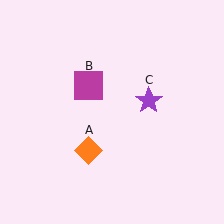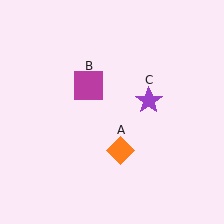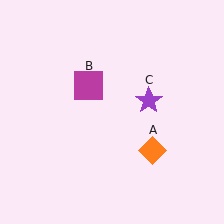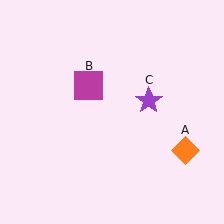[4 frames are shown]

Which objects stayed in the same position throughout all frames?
Magenta square (object B) and purple star (object C) remained stationary.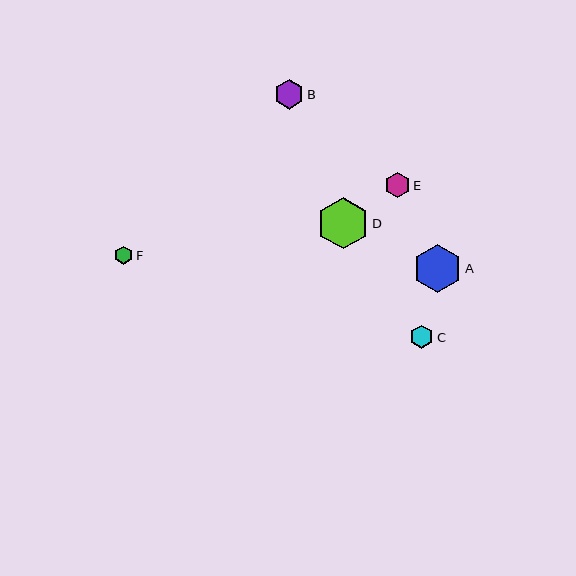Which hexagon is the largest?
Hexagon D is the largest with a size of approximately 51 pixels.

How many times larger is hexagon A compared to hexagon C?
Hexagon A is approximately 2.0 times the size of hexagon C.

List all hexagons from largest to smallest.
From largest to smallest: D, A, B, E, C, F.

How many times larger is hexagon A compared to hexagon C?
Hexagon A is approximately 2.0 times the size of hexagon C.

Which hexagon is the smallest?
Hexagon F is the smallest with a size of approximately 18 pixels.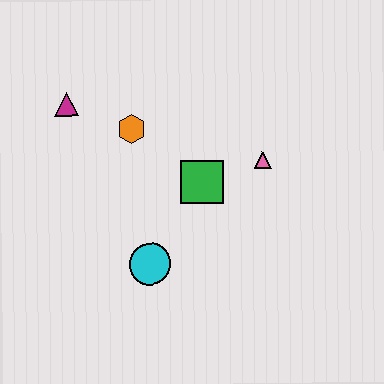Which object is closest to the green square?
The pink triangle is closest to the green square.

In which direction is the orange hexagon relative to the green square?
The orange hexagon is to the left of the green square.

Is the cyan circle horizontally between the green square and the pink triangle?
No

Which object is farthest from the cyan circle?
The magenta triangle is farthest from the cyan circle.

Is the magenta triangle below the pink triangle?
No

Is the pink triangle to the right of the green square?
Yes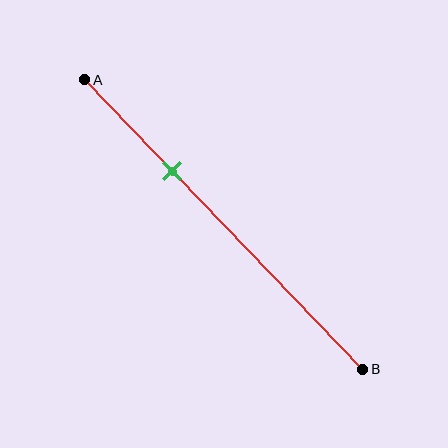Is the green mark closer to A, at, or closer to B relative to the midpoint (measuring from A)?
The green mark is closer to point A than the midpoint of segment AB.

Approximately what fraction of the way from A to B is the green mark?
The green mark is approximately 30% of the way from A to B.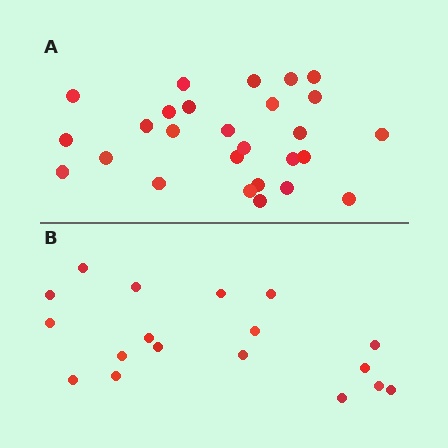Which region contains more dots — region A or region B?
Region A (the top region) has more dots.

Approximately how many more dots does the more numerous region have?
Region A has roughly 8 or so more dots than region B.